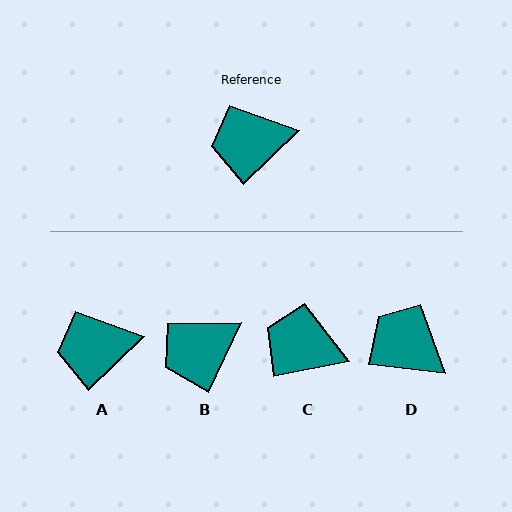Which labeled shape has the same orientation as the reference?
A.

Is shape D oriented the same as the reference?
No, it is off by about 51 degrees.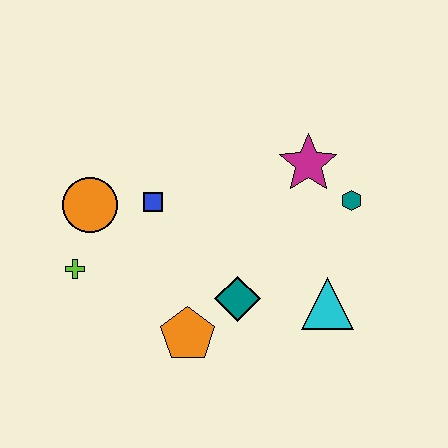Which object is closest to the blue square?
The orange circle is closest to the blue square.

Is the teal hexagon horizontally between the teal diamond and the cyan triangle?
No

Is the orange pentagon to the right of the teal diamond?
No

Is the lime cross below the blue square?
Yes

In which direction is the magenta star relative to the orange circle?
The magenta star is to the right of the orange circle.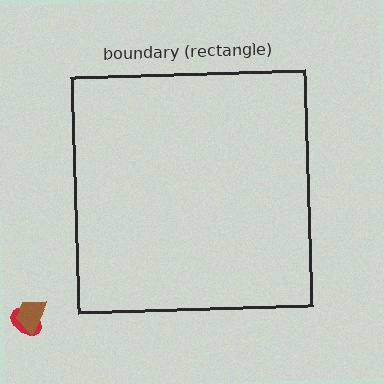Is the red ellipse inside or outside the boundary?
Outside.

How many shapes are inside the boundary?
0 inside, 2 outside.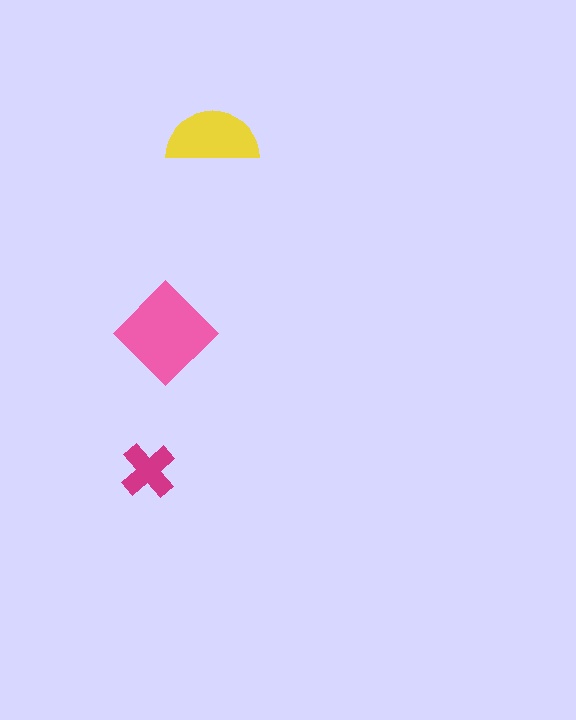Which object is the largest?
The pink diamond.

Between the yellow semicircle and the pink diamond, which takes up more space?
The pink diamond.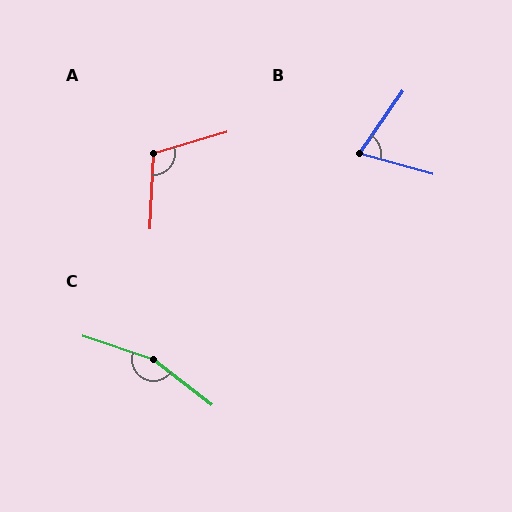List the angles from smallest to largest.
B (70°), A (109°), C (161°).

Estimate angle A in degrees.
Approximately 109 degrees.